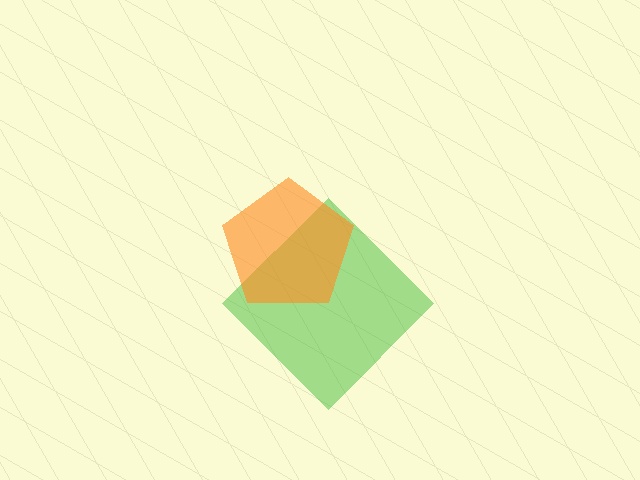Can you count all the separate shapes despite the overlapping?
Yes, there are 2 separate shapes.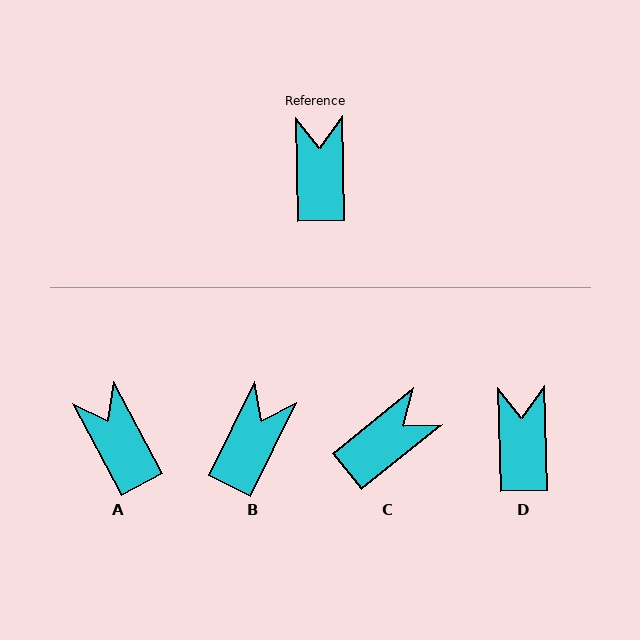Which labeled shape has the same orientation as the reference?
D.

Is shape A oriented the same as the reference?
No, it is off by about 27 degrees.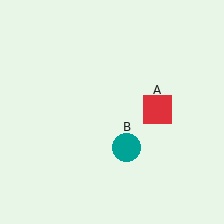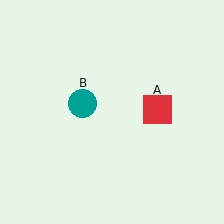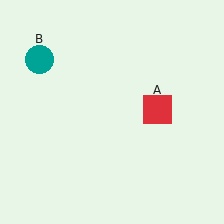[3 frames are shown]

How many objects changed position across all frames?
1 object changed position: teal circle (object B).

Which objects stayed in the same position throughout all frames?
Red square (object A) remained stationary.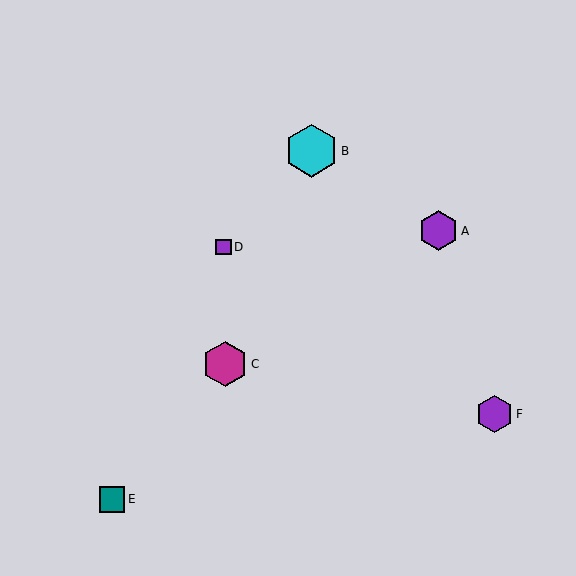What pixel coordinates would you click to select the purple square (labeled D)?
Click at (223, 247) to select the purple square D.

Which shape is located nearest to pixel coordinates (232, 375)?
The magenta hexagon (labeled C) at (225, 364) is nearest to that location.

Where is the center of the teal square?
The center of the teal square is at (112, 499).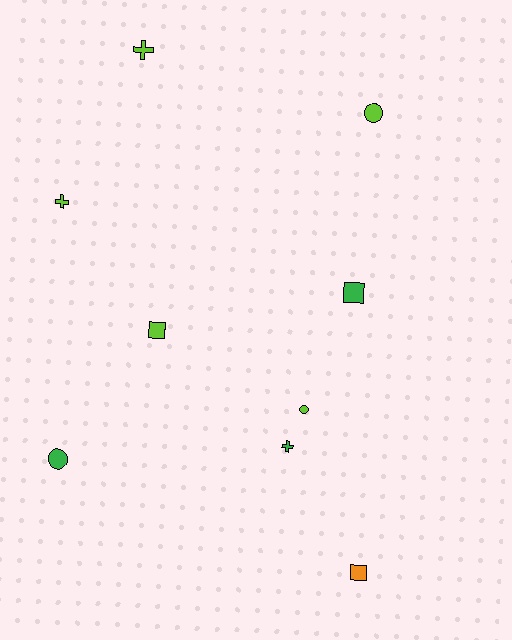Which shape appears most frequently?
Circle, with 3 objects.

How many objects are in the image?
There are 9 objects.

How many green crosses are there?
There is 1 green cross.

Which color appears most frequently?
Lime, with 5 objects.